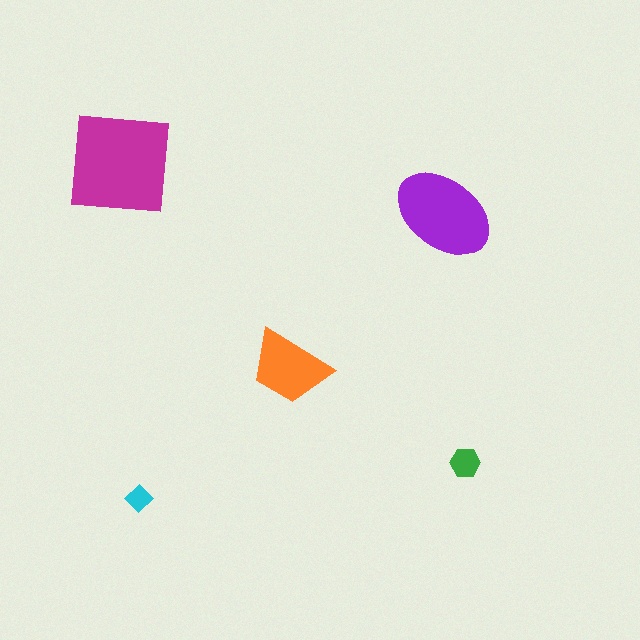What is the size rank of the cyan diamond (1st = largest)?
5th.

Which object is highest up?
The magenta square is topmost.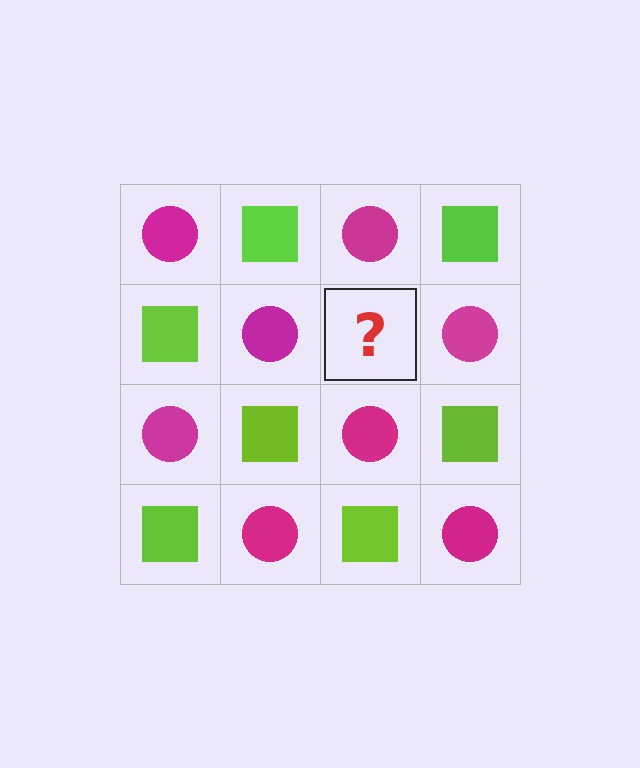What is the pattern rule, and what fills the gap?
The rule is that it alternates magenta circle and lime square in a checkerboard pattern. The gap should be filled with a lime square.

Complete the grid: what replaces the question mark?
The question mark should be replaced with a lime square.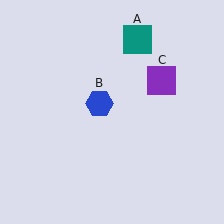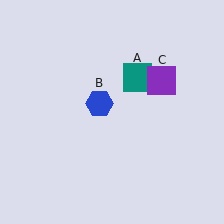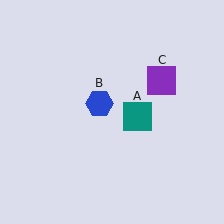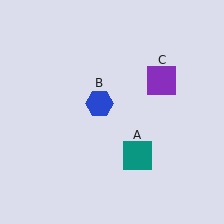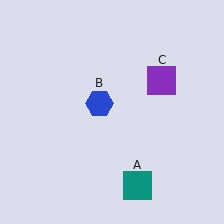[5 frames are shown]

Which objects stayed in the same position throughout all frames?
Blue hexagon (object B) and purple square (object C) remained stationary.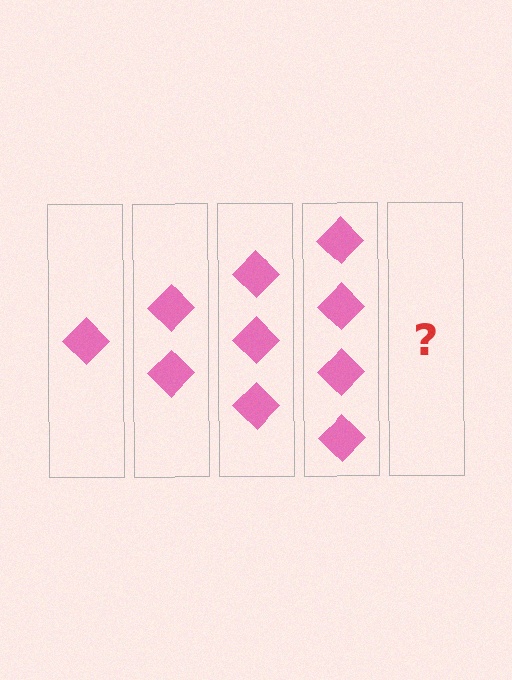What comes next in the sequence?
The next element should be 5 diamonds.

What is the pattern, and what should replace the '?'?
The pattern is that each step adds one more diamond. The '?' should be 5 diamonds.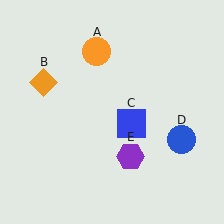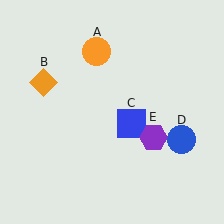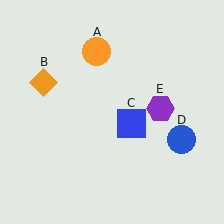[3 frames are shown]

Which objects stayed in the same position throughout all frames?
Orange circle (object A) and orange diamond (object B) and blue square (object C) and blue circle (object D) remained stationary.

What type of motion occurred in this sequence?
The purple hexagon (object E) rotated counterclockwise around the center of the scene.